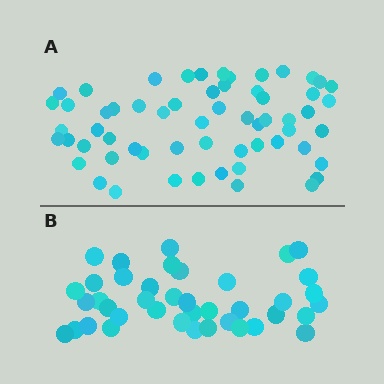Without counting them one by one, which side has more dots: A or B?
Region A (the top region) has more dots.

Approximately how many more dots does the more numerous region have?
Region A has approximately 20 more dots than region B.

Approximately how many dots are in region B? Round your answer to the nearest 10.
About 40 dots.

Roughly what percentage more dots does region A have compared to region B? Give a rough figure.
About 50% more.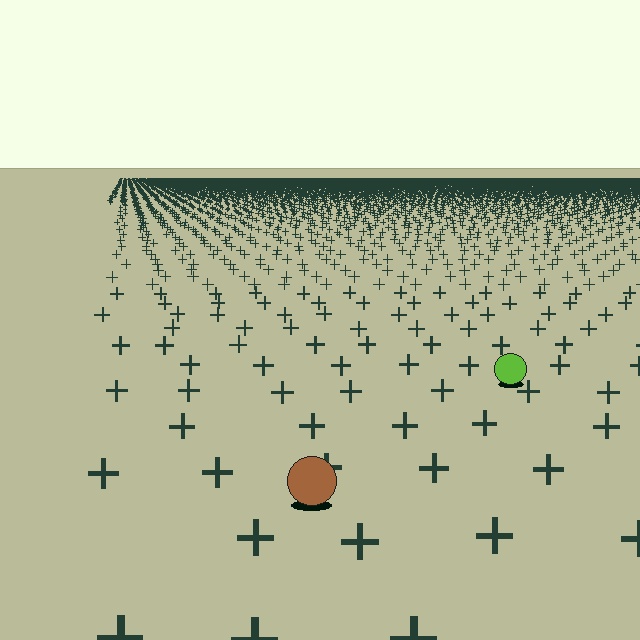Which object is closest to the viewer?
The brown circle is closest. The texture marks near it are larger and more spread out.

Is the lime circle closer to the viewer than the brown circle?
No. The brown circle is closer — you can tell from the texture gradient: the ground texture is coarser near it.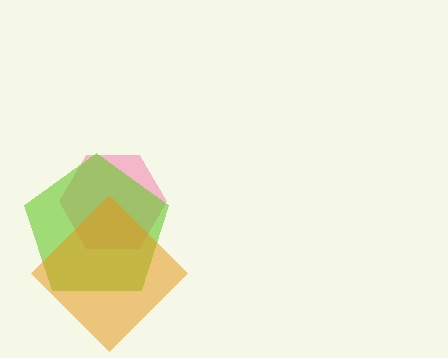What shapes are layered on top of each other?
The layered shapes are: a pink hexagon, a lime pentagon, an orange diamond.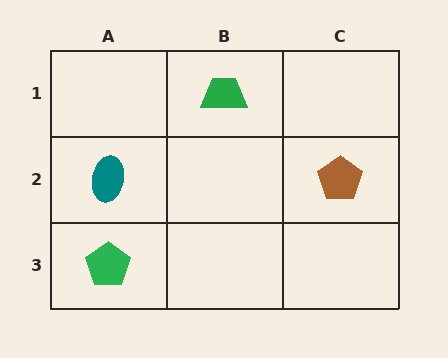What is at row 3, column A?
A green pentagon.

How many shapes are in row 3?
1 shape.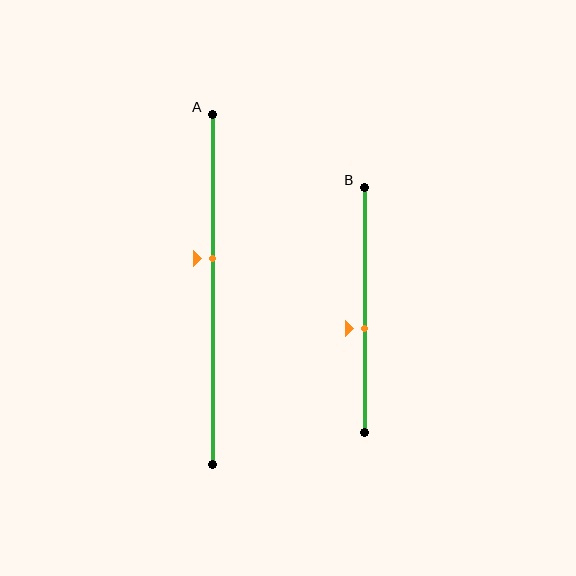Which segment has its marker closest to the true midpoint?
Segment B has its marker closest to the true midpoint.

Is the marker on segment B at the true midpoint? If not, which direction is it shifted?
No, the marker on segment B is shifted downward by about 7% of the segment length.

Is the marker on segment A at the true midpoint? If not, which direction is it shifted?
No, the marker on segment A is shifted upward by about 9% of the segment length.